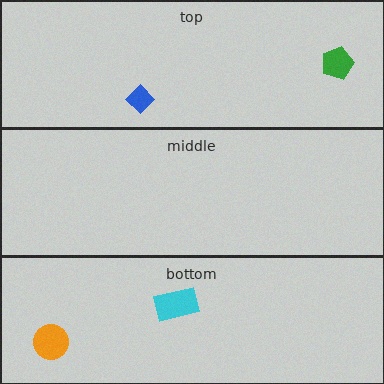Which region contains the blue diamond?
The top region.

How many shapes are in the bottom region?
2.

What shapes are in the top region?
The green pentagon, the blue diamond.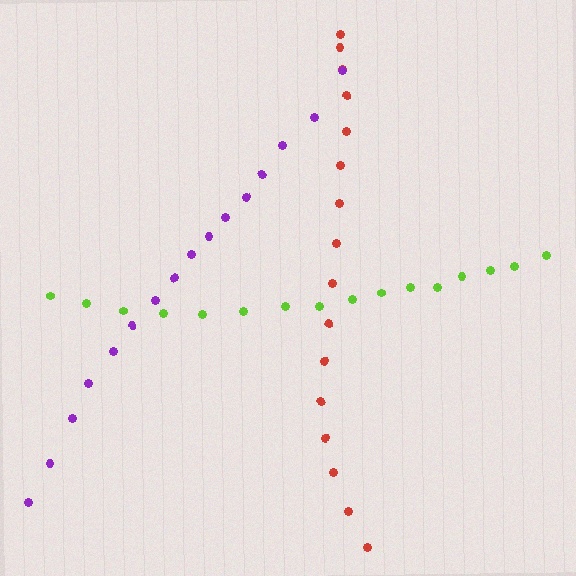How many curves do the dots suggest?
There are 3 distinct paths.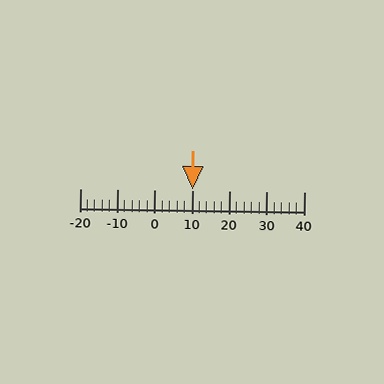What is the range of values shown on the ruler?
The ruler shows values from -20 to 40.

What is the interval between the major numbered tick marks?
The major tick marks are spaced 10 units apart.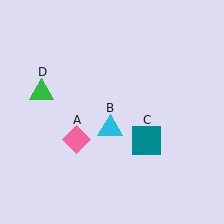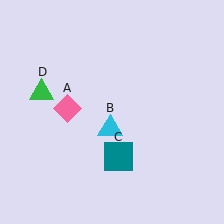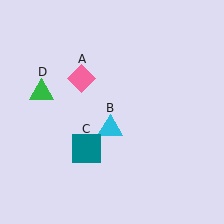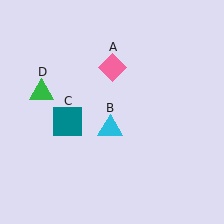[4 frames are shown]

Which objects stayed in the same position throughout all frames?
Cyan triangle (object B) and green triangle (object D) remained stationary.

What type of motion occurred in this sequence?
The pink diamond (object A), teal square (object C) rotated clockwise around the center of the scene.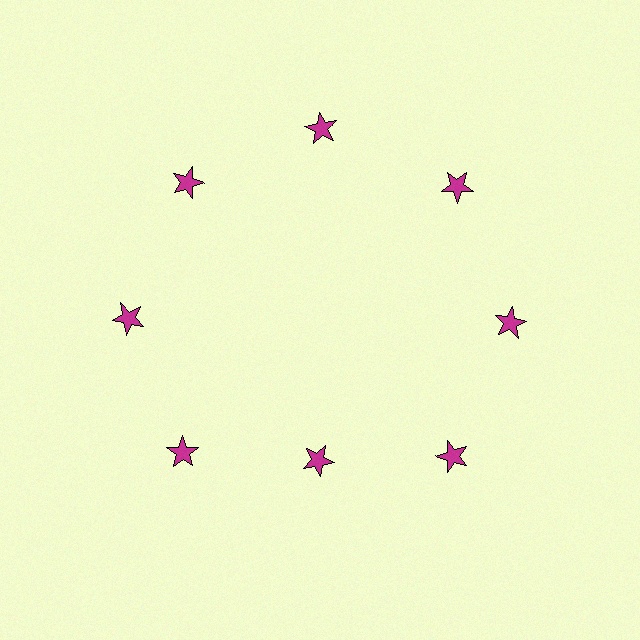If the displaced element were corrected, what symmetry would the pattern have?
It would have 8-fold rotational symmetry — the pattern would map onto itself every 45 degrees.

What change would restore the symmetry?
The symmetry would be restored by moving it outward, back onto the ring so that all 8 stars sit at equal angles and equal distance from the center.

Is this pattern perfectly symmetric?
No. The 8 magenta stars are arranged in a ring, but one element near the 6 o'clock position is pulled inward toward the center, breaking the 8-fold rotational symmetry.